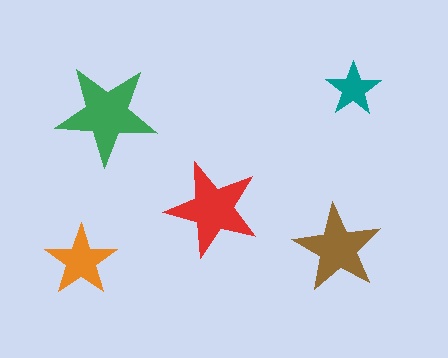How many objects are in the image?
There are 5 objects in the image.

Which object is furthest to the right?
The teal star is rightmost.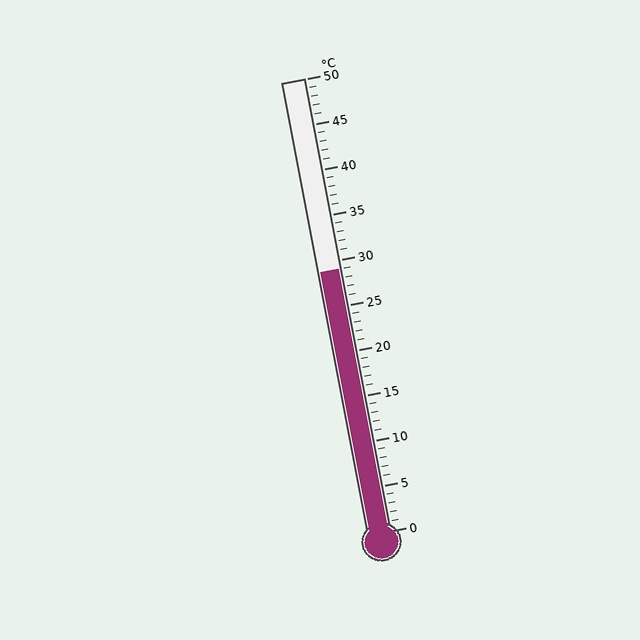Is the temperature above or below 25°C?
The temperature is above 25°C.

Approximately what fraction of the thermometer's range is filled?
The thermometer is filled to approximately 60% of its range.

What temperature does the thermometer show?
The thermometer shows approximately 29°C.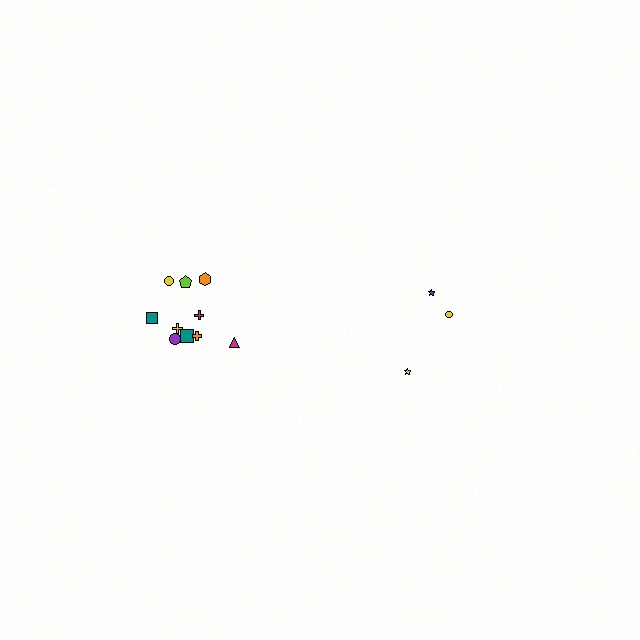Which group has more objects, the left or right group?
The left group.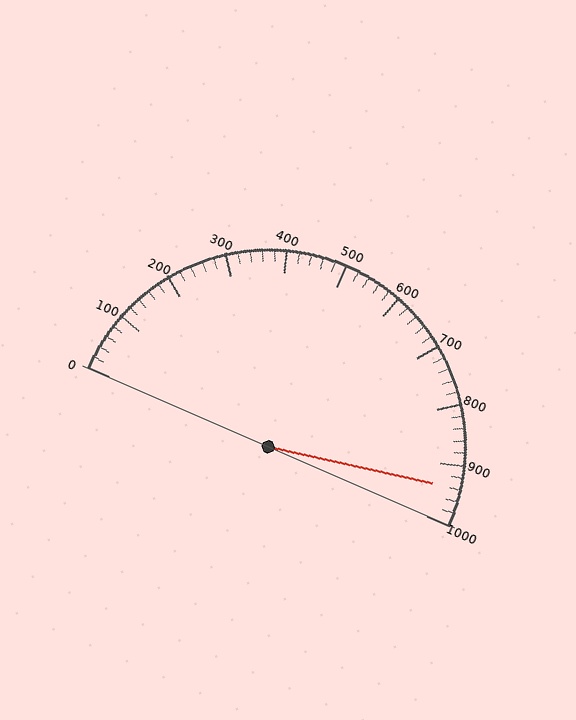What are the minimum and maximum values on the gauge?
The gauge ranges from 0 to 1000.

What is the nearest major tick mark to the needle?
The nearest major tick mark is 900.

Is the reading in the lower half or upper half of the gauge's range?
The reading is in the upper half of the range (0 to 1000).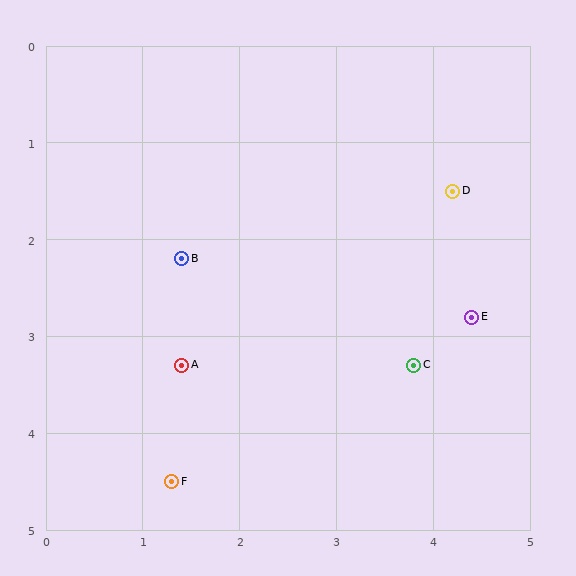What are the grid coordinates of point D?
Point D is at approximately (4.2, 1.5).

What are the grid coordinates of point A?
Point A is at approximately (1.4, 3.3).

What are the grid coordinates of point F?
Point F is at approximately (1.3, 4.5).